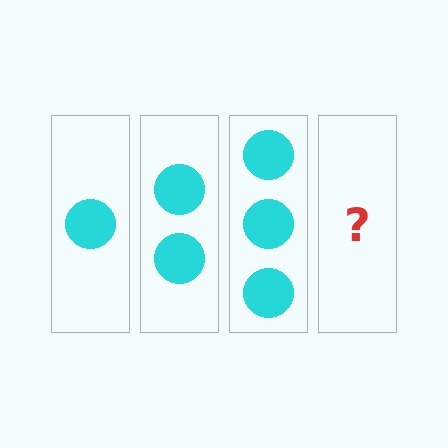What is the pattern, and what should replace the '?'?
The pattern is that each step adds one more circle. The '?' should be 4 circles.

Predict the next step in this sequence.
The next step is 4 circles.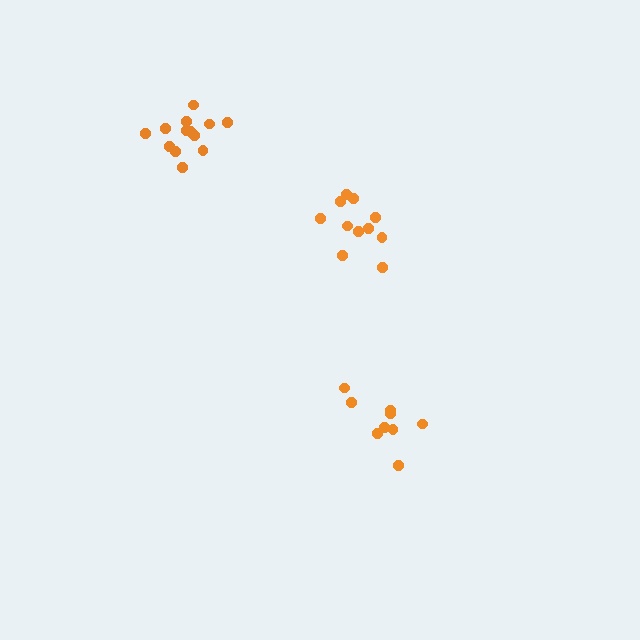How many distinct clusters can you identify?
There are 3 distinct clusters.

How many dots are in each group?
Group 1: 9 dots, Group 2: 13 dots, Group 3: 11 dots (33 total).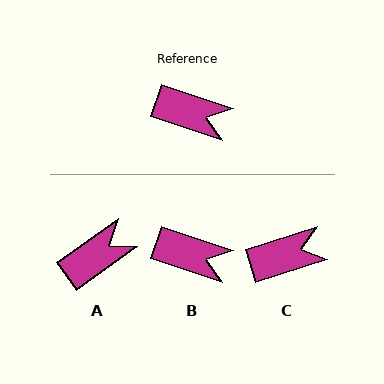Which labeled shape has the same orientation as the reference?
B.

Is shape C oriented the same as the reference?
No, it is off by about 37 degrees.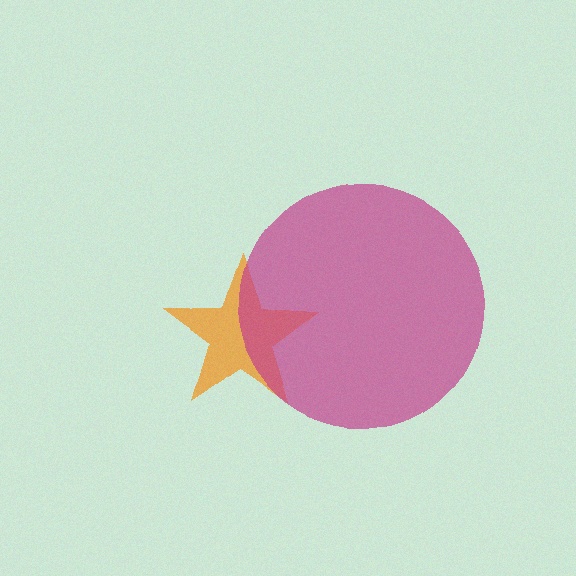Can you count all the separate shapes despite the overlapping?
Yes, there are 2 separate shapes.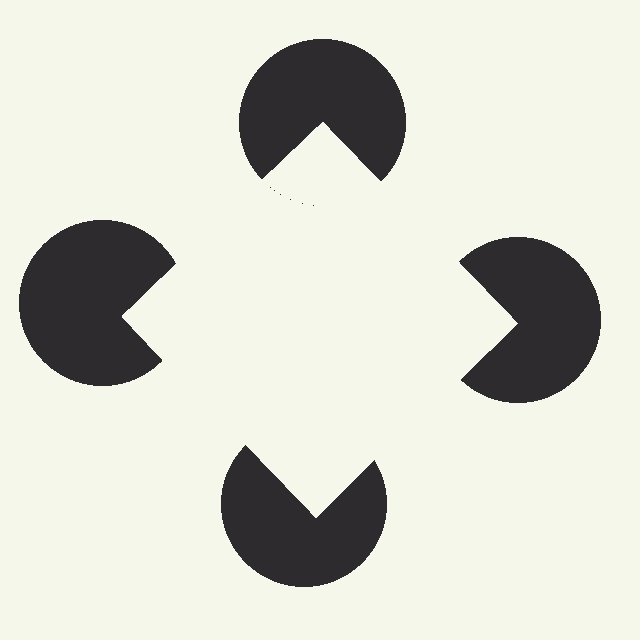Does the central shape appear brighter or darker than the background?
It typically appears slightly brighter than the background, even though no actual brightness change is drawn.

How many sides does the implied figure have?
4 sides.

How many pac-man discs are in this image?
There are 4 — one at each vertex of the illusory square.